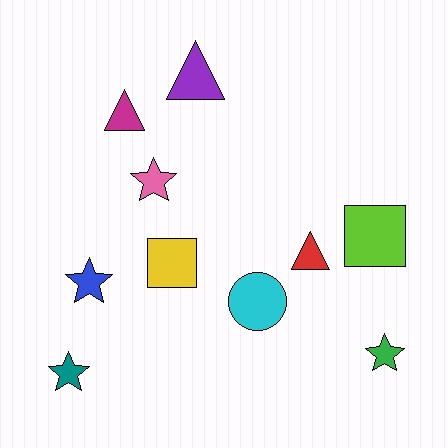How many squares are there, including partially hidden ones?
There are 2 squares.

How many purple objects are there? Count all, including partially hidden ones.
There is 1 purple object.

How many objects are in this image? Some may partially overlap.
There are 10 objects.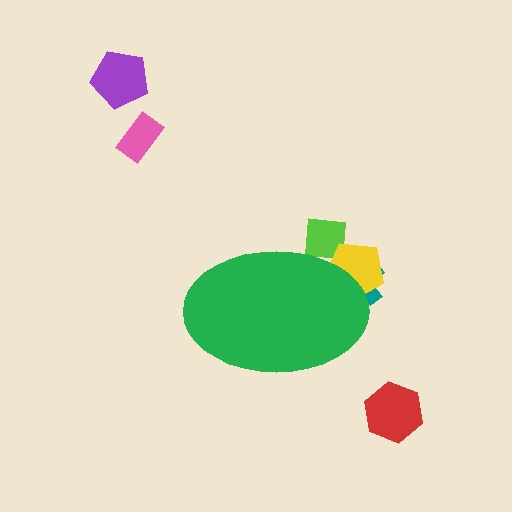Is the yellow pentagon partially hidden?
Yes, the yellow pentagon is partially hidden behind the green ellipse.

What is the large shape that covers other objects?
A green ellipse.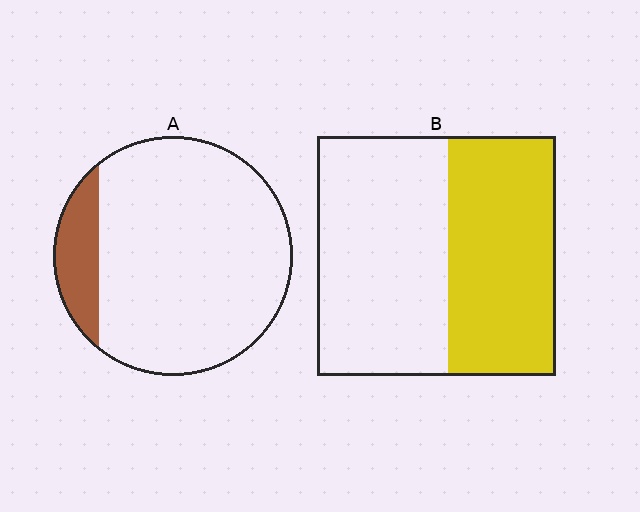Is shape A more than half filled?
No.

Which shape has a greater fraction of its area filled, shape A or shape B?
Shape B.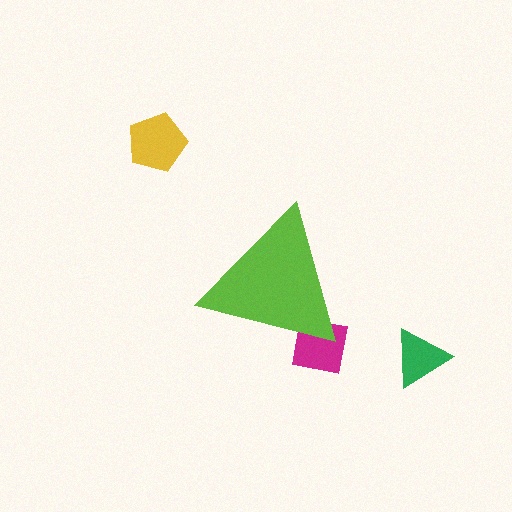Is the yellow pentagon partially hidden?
No, the yellow pentagon is fully visible.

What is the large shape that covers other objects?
A lime triangle.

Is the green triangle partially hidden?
No, the green triangle is fully visible.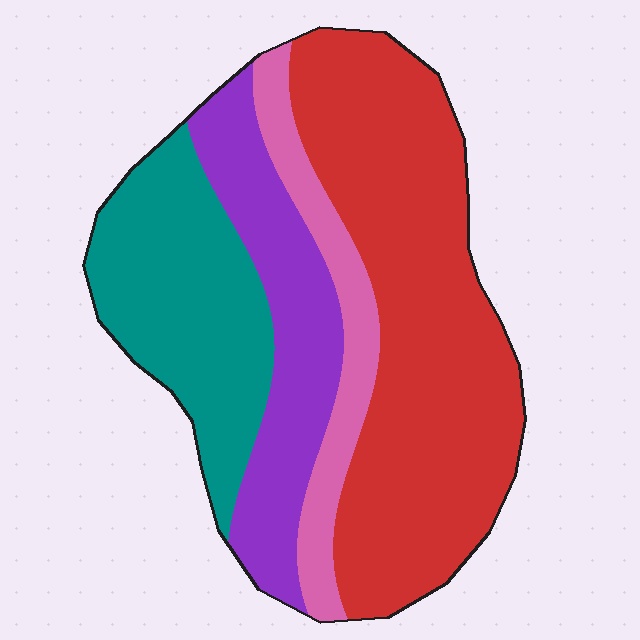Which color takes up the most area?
Red, at roughly 45%.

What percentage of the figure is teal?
Teal covers about 25% of the figure.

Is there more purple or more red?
Red.